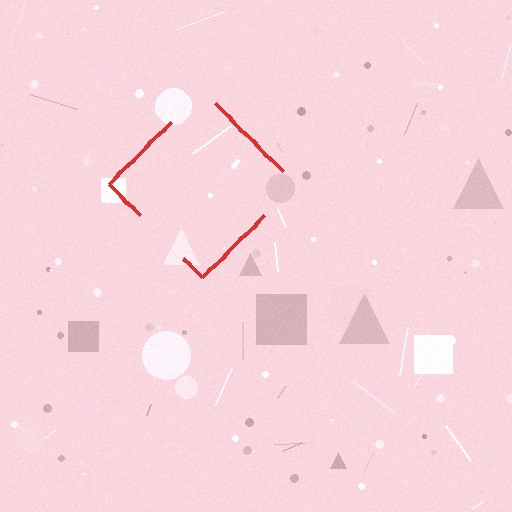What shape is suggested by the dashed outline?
The dashed outline suggests a diamond.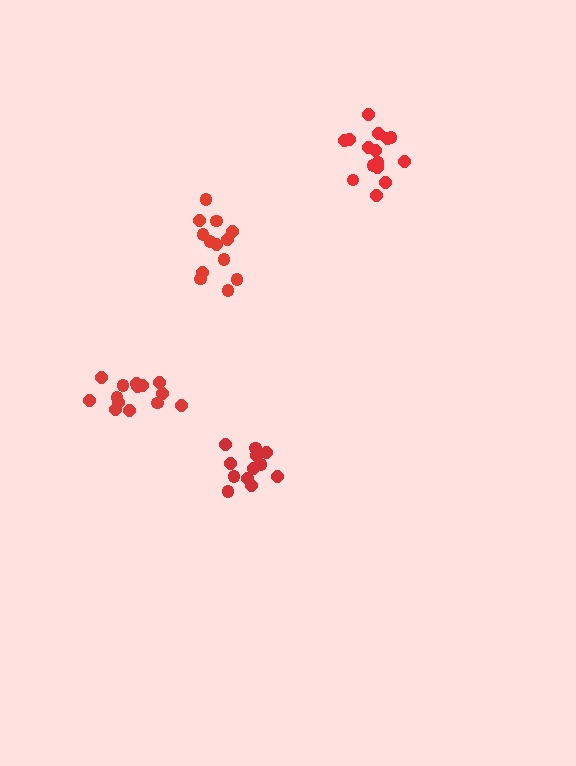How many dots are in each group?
Group 1: 14 dots, Group 2: 13 dots, Group 3: 14 dots, Group 4: 15 dots (56 total).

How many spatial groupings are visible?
There are 4 spatial groupings.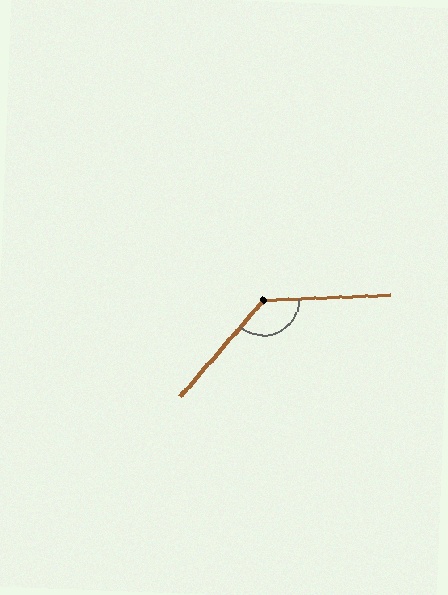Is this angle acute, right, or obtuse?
It is obtuse.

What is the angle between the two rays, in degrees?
Approximately 133 degrees.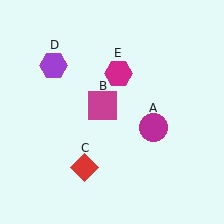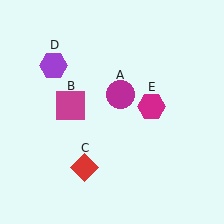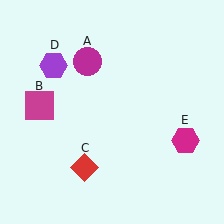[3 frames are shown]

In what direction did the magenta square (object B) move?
The magenta square (object B) moved left.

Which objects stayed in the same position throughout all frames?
Red diamond (object C) and purple hexagon (object D) remained stationary.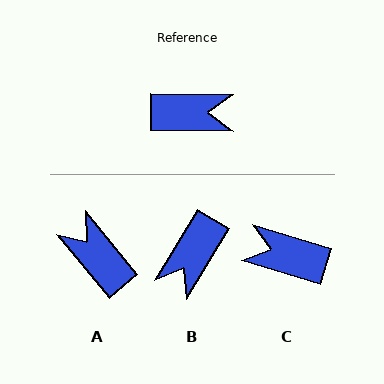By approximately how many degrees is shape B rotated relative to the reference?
Approximately 120 degrees clockwise.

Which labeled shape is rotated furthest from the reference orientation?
C, about 164 degrees away.